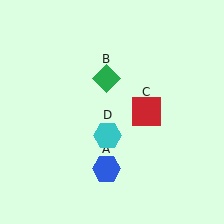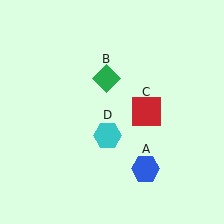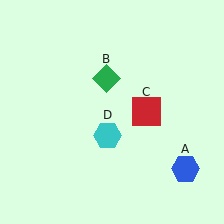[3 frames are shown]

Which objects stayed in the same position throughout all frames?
Green diamond (object B) and red square (object C) and cyan hexagon (object D) remained stationary.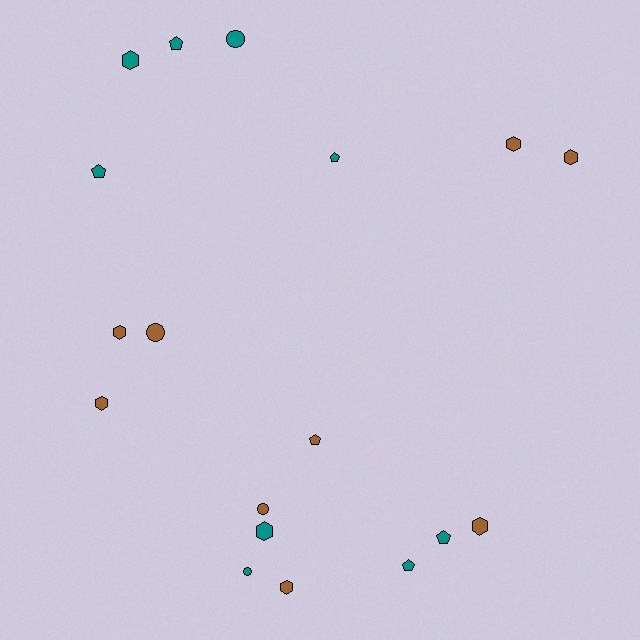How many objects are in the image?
There are 18 objects.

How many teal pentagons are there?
There are 5 teal pentagons.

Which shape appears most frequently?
Hexagon, with 8 objects.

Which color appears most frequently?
Brown, with 9 objects.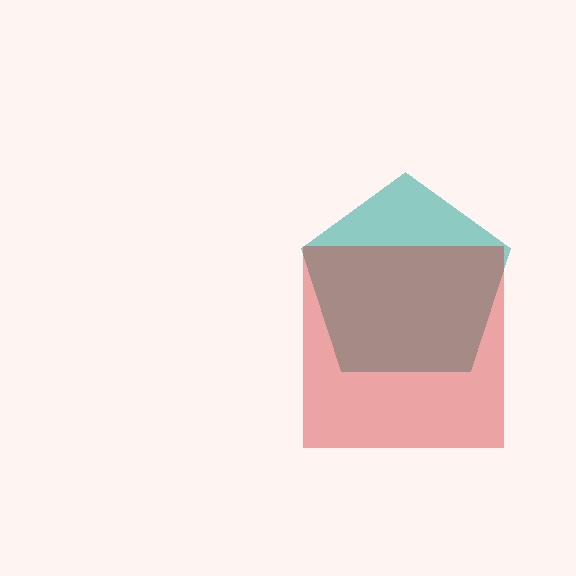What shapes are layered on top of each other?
The layered shapes are: a teal pentagon, a red square.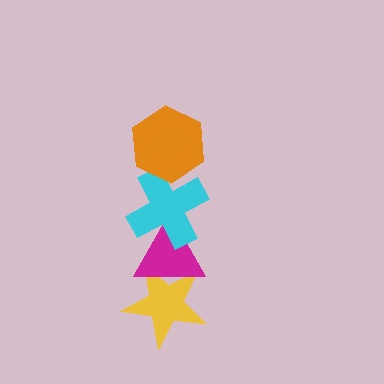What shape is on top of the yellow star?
The magenta triangle is on top of the yellow star.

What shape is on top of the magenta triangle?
The cyan cross is on top of the magenta triangle.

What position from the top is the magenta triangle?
The magenta triangle is 3rd from the top.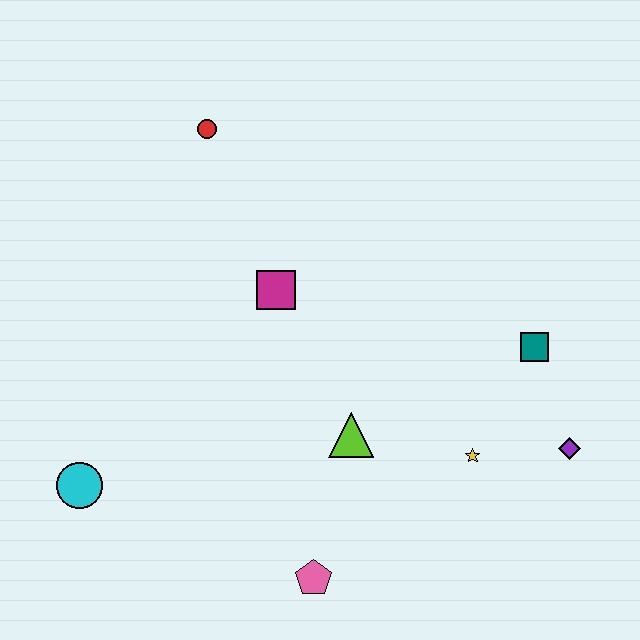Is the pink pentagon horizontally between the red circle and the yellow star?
Yes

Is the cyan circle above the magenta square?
No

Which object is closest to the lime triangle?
The yellow star is closest to the lime triangle.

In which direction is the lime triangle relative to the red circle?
The lime triangle is below the red circle.